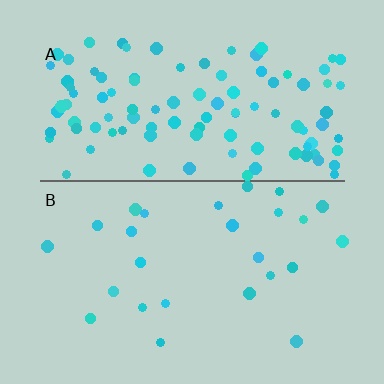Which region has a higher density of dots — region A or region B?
A (the top).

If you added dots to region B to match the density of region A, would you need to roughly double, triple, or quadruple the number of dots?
Approximately quadruple.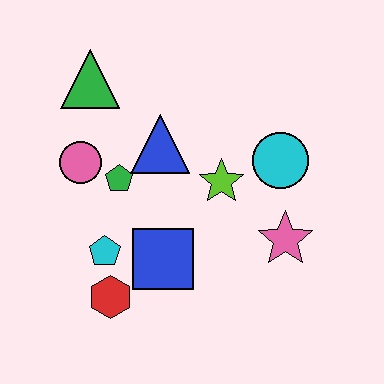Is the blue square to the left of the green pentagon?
No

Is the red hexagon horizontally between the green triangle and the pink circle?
No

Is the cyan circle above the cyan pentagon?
Yes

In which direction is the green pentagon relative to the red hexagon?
The green pentagon is above the red hexagon.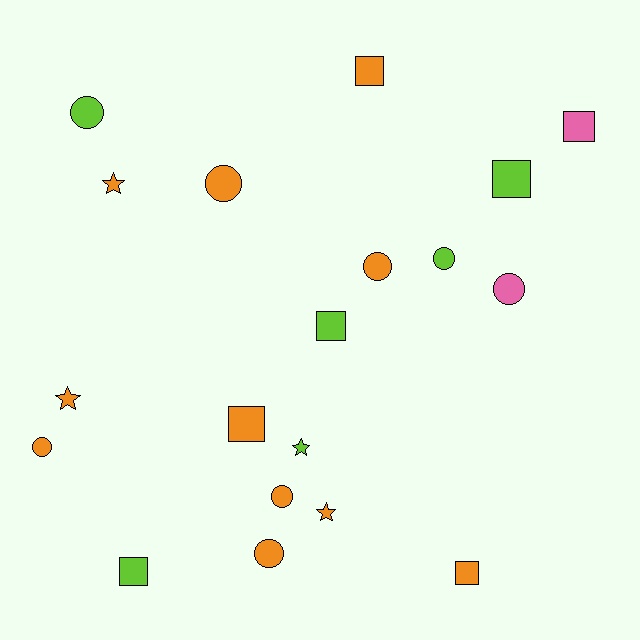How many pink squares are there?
There is 1 pink square.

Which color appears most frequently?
Orange, with 11 objects.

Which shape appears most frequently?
Circle, with 8 objects.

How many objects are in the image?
There are 19 objects.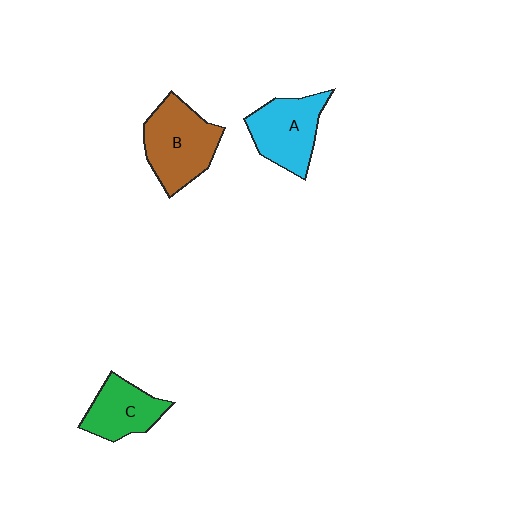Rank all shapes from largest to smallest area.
From largest to smallest: B (brown), A (cyan), C (green).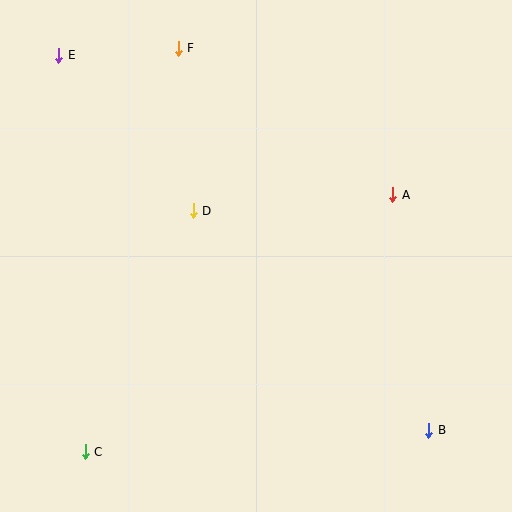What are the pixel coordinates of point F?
Point F is at (178, 48).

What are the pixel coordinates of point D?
Point D is at (193, 211).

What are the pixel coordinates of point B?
Point B is at (429, 430).